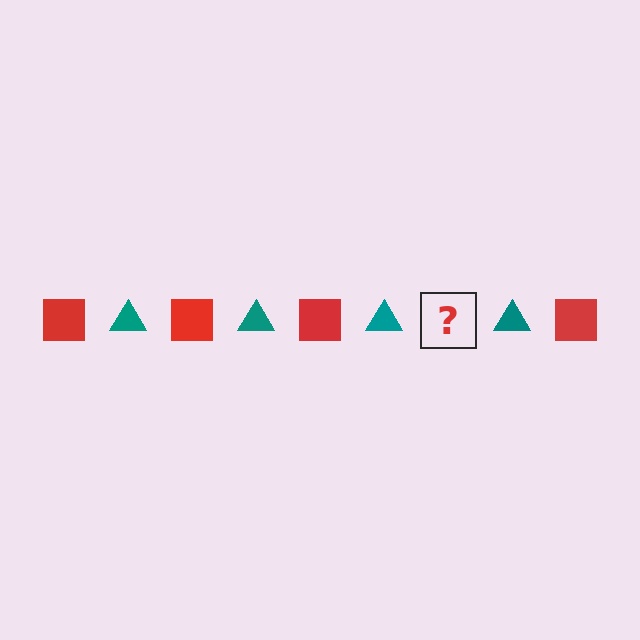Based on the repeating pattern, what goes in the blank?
The blank should be a red square.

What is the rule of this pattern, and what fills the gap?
The rule is that the pattern alternates between red square and teal triangle. The gap should be filled with a red square.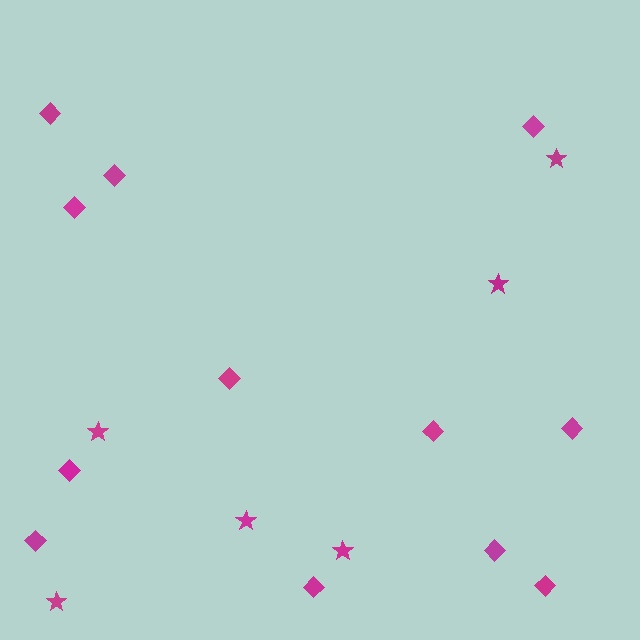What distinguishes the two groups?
There are 2 groups: one group of diamonds (12) and one group of stars (6).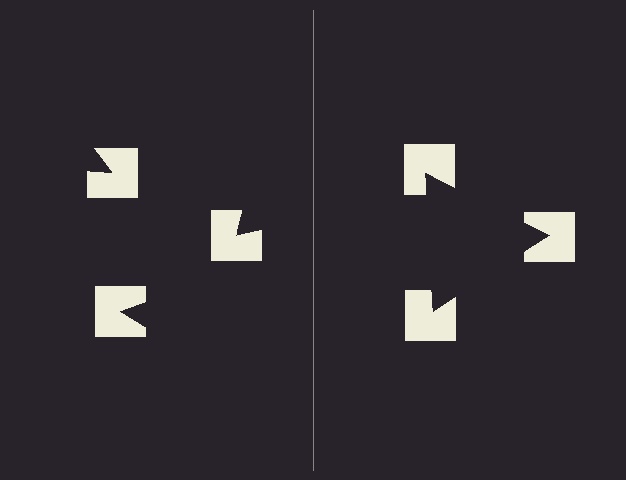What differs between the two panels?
The notched squares are positioned identically on both sides; only the wedge orientations differ. On the right they align to a triangle; on the left they are misaligned.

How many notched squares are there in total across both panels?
6 — 3 on each side.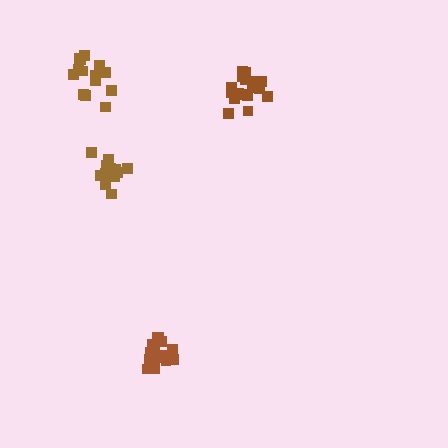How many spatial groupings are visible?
There are 4 spatial groupings.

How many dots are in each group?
Group 1: 20 dots, Group 2: 17 dots, Group 3: 15 dots, Group 4: 14 dots (66 total).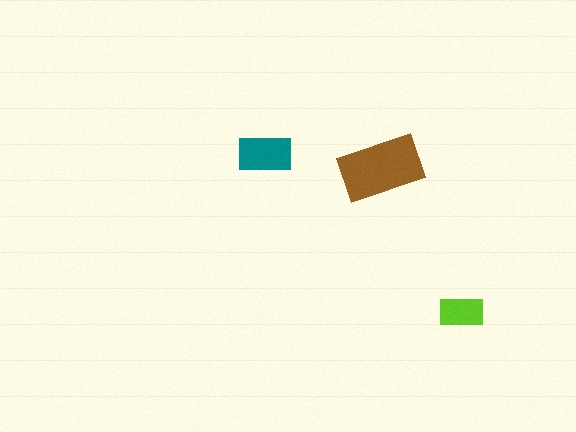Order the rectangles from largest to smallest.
the brown one, the teal one, the lime one.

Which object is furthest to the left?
The teal rectangle is leftmost.